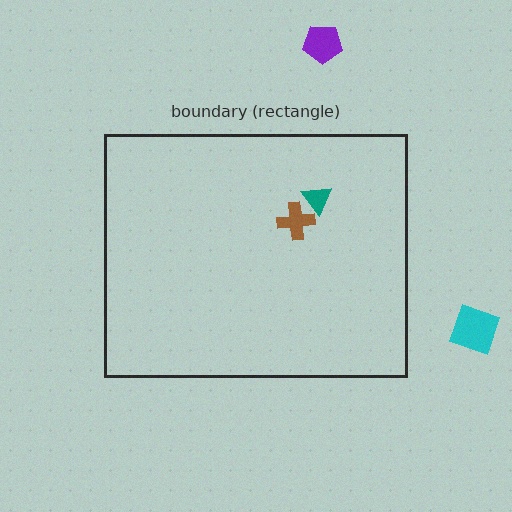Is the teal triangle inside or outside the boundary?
Inside.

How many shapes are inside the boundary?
2 inside, 2 outside.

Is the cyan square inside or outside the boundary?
Outside.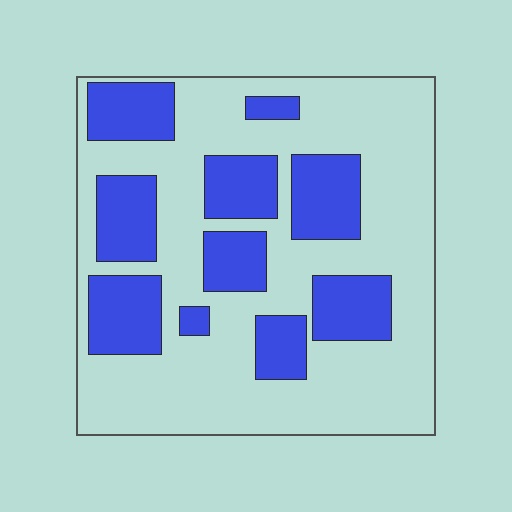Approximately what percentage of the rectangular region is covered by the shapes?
Approximately 30%.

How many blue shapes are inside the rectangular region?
10.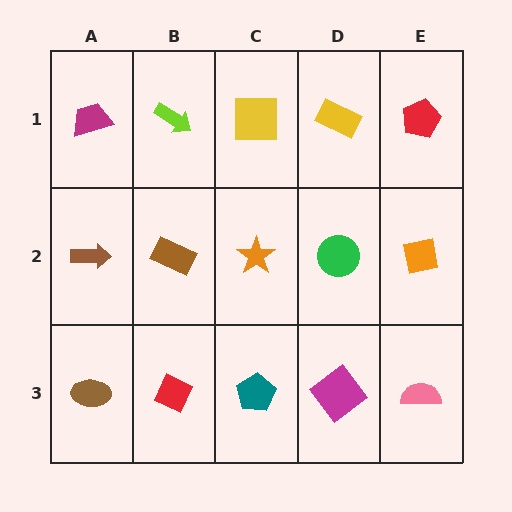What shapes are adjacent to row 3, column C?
An orange star (row 2, column C), a red diamond (row 3, column B), a magenta diamond (row 3, column D).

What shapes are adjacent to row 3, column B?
A brown rectangle (row 2, column B), a brown ellipse (row 3, column A), a teal pentagon (row 3, column C).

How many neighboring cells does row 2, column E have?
3.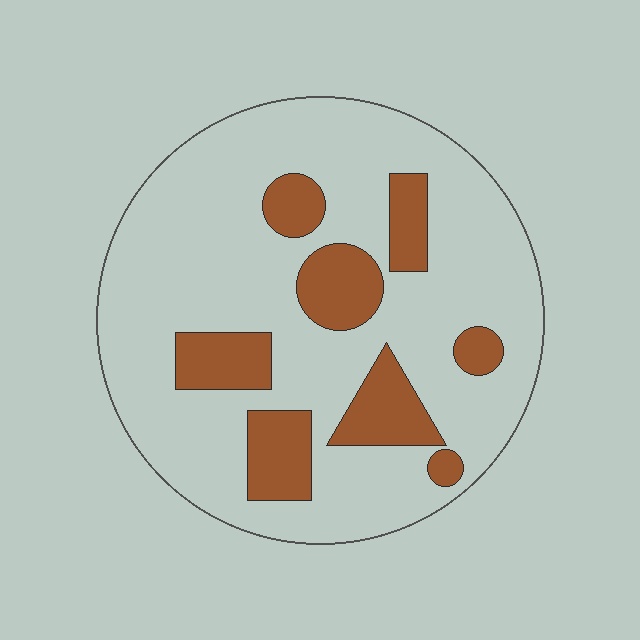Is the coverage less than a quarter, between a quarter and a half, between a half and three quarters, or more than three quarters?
Less than a quarter.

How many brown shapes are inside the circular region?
8.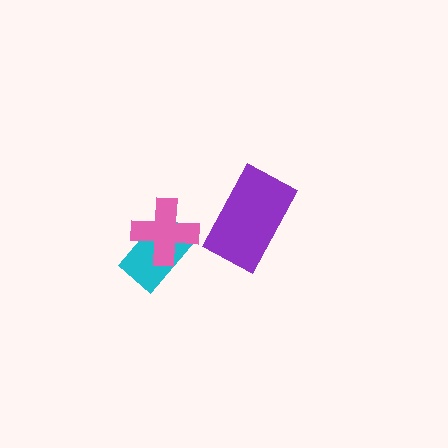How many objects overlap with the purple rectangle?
0 objects overlap with the purple rectangle.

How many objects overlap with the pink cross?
1 object overlaps with the pink cross.